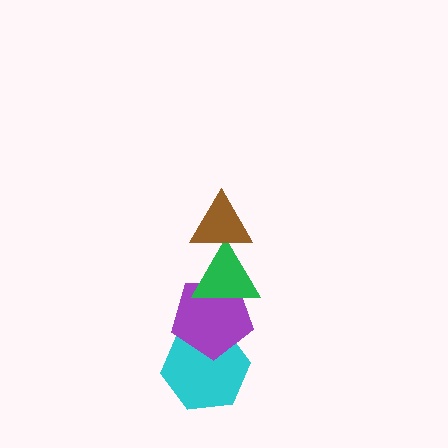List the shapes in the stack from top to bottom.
From top to bottom: the brown triangle, the green triangle, the purple pentagon, the cyan hexagon.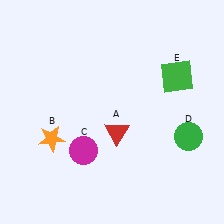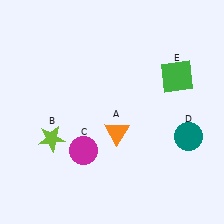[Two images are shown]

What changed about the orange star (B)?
In Image 1, B is orange. In Image 2, it changed to lime.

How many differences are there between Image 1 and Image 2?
There are 3 differences between the two images.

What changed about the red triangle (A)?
In Image 1, A is red. In Image 2, it changed to orange.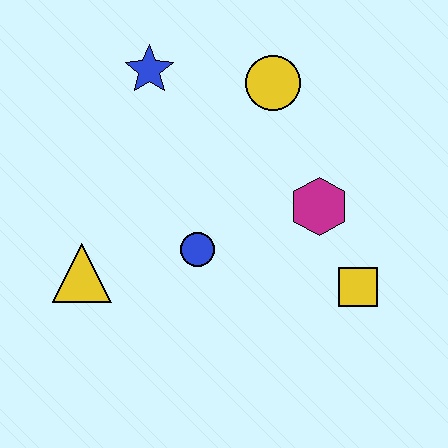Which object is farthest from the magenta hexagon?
The yellow triangle is farthest from the magenta hexagon.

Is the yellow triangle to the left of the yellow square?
Yes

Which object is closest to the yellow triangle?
The blue circle is closest to the yellow triangle.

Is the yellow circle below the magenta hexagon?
No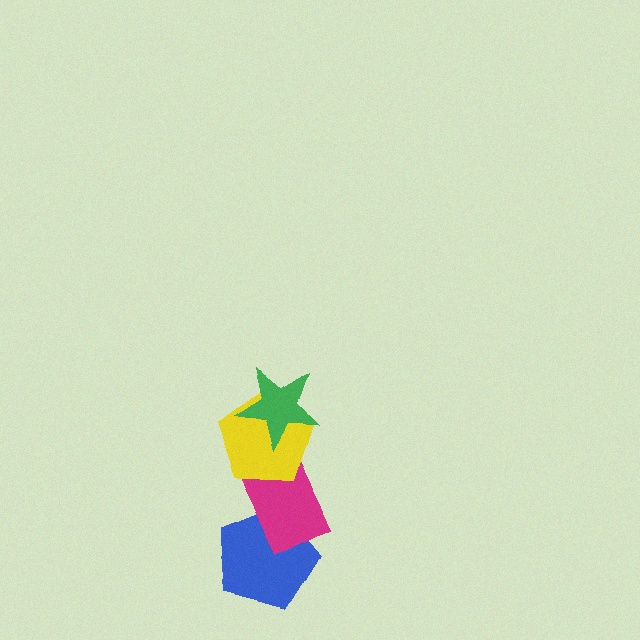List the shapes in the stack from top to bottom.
From top to bottom: the green star, the yellow pentagon, the magenta rectangle, the blue pentagon.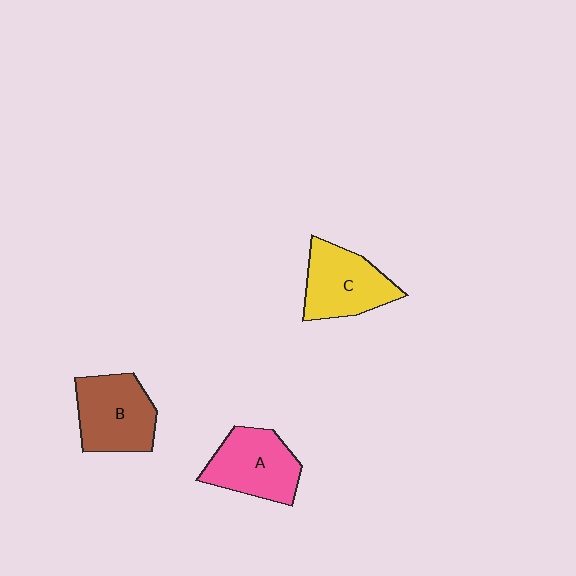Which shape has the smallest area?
Shape C (yellow).